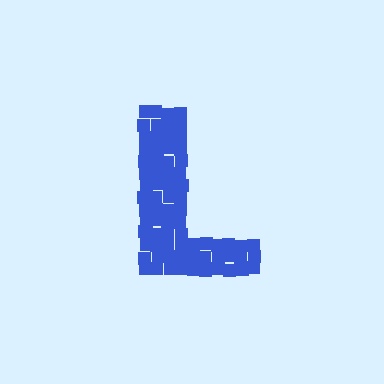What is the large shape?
The large shape is the letter L.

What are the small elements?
The small elements are squares.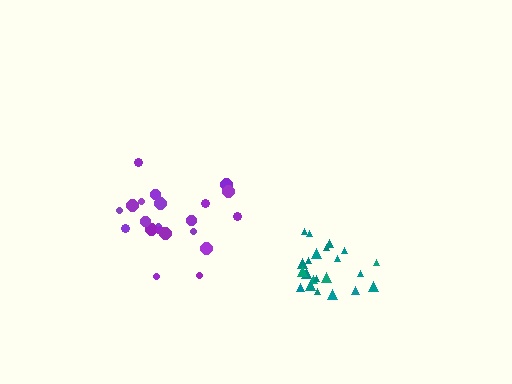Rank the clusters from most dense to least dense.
teal, purple.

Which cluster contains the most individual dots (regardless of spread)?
Teal (22).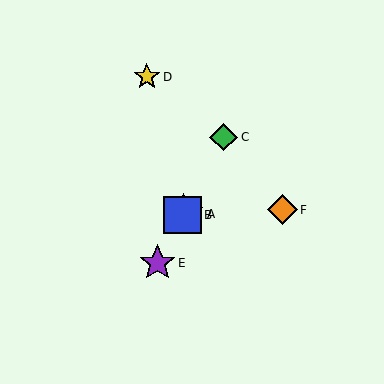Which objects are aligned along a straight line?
Objects A, B, C, E are aligned along a straight line.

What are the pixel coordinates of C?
Object C is at (224, 137).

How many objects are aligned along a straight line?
4 objects (A, B, C, E) are aligned along a straight line.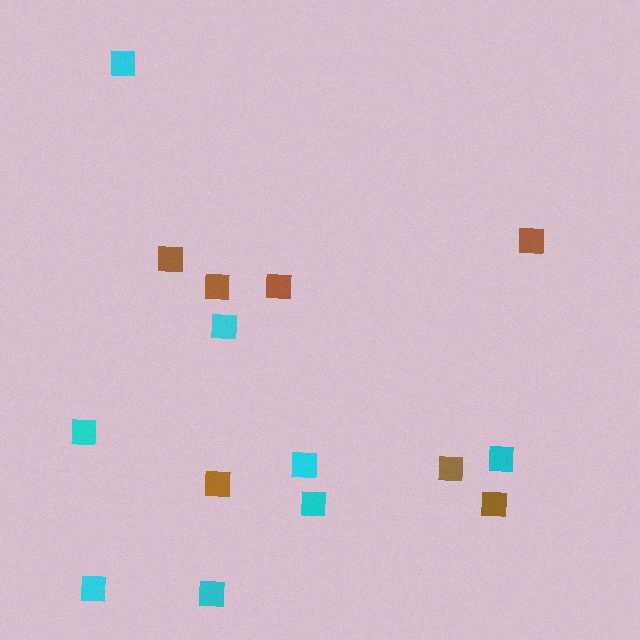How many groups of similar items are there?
There are 2 groups: one group of cyan squares (8) and one group of brown squares (7).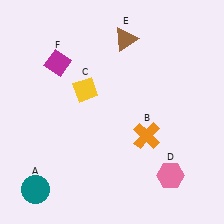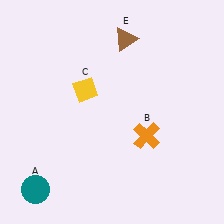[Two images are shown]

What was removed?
The magenta diamond (F), the pink hexagon (D) were removed in Image 2.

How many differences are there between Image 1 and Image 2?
There are 2 differences between the two images.